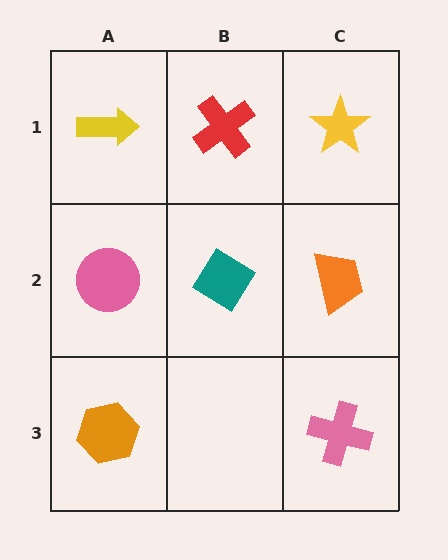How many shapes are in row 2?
3 shapes.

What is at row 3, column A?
An orange hexagon.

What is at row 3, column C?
A pink cross.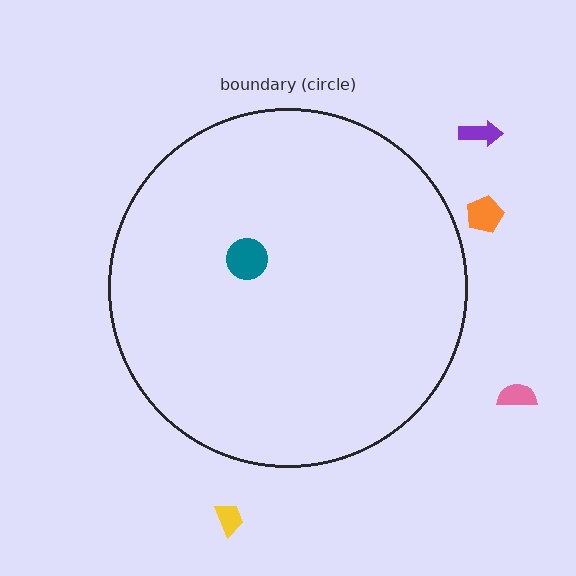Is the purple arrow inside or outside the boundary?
Outside.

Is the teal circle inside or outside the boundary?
Inside.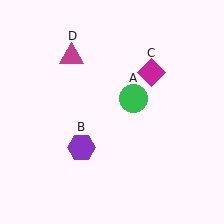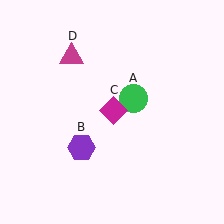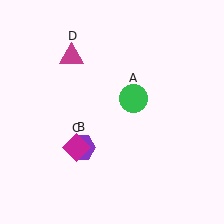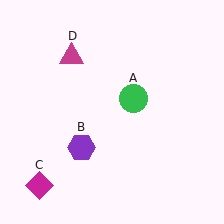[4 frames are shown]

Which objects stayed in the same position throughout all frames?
Green circle (object A) and purple hexagon (object B) and magenta triangle (object D) remained stationary.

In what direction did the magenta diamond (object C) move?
The magenta diamond (object C) moved down and to the left.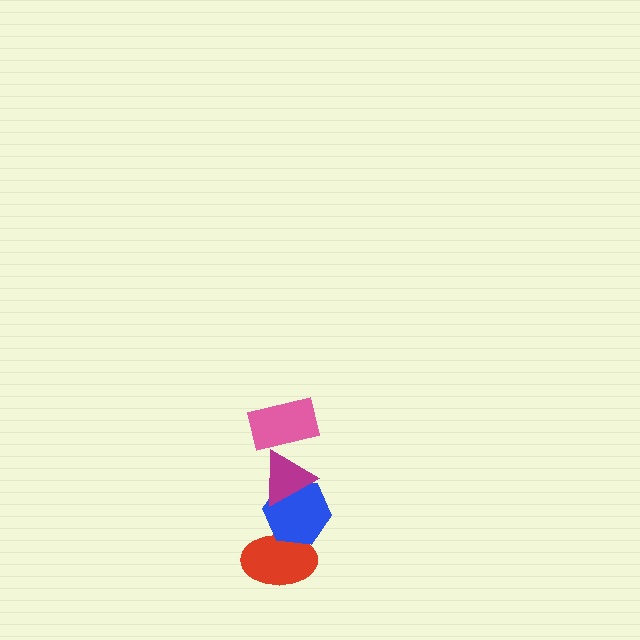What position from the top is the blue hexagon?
The blue hexagon is 3rd from the top.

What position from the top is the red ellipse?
The red ellipse is 4th from the top.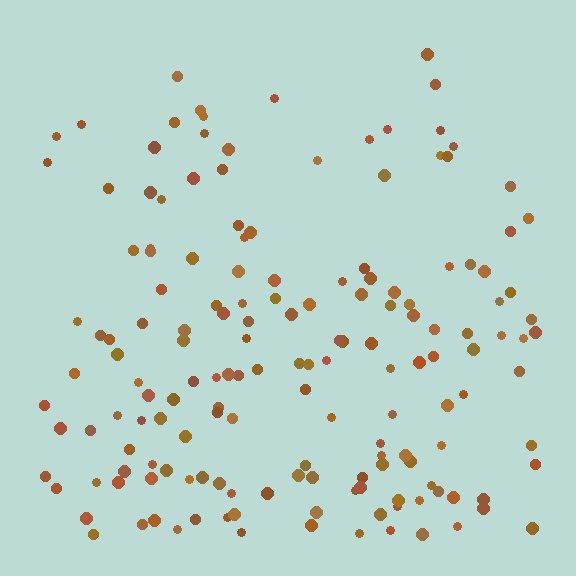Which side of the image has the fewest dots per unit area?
The top.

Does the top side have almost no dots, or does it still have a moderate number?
Still a moderate number, just noticeably fewer than the bottom.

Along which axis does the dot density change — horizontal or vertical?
Vertical.